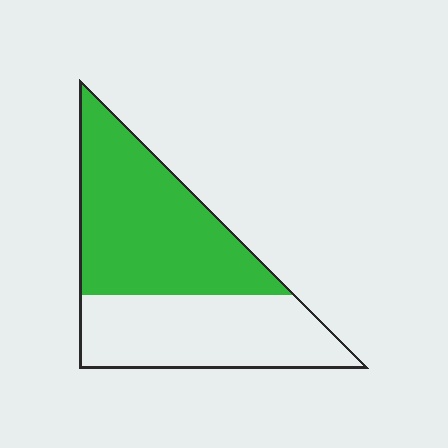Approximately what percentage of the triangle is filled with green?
Approximately 55%.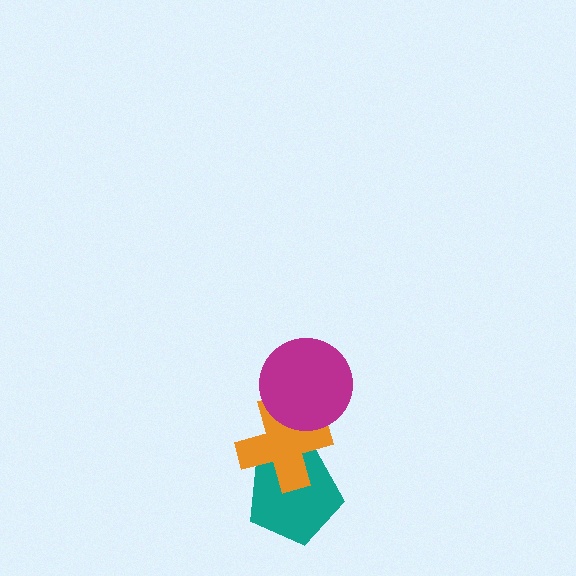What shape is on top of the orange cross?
The magenta circle is on top of the orange cross.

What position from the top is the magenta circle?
The magenta circle is 1st from the top.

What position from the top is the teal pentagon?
The teal pentagon is 3rd from the top.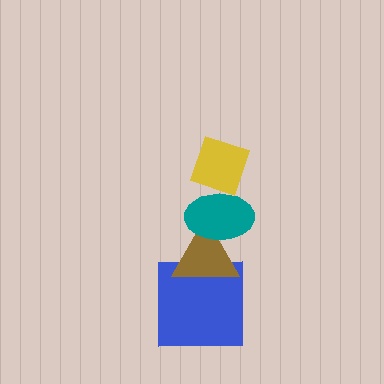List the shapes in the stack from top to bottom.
From top to bottom: the yellow diamond, the teal ellipse, the brown triangle, the blue square.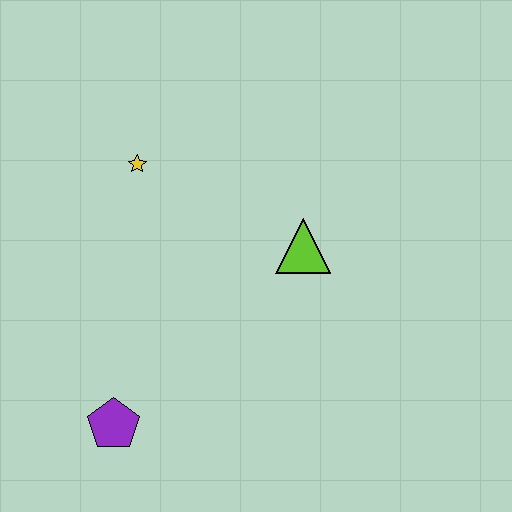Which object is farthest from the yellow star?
The purple pentagon is farthest from the yellow star.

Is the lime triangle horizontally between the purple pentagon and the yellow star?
No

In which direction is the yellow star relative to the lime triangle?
The yellow star is to the left of the lime triangle.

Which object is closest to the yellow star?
The lime triangle is closest to the yellow star.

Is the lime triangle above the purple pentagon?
Yes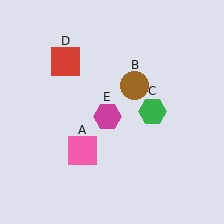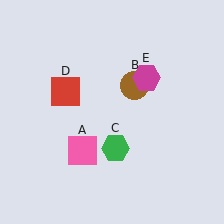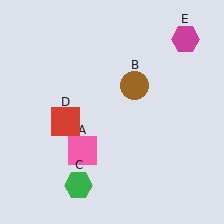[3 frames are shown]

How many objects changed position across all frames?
3 objects changed position: green hexagon (object C), red square (object D), magenta hexagon (object E).